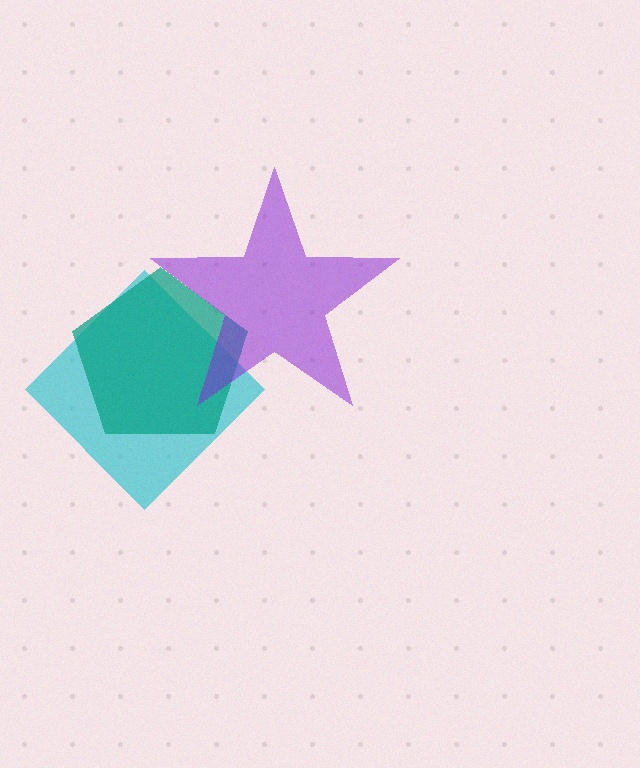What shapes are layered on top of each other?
The layered shapes are: a cyan diamond, a teal pentagon, a purple star.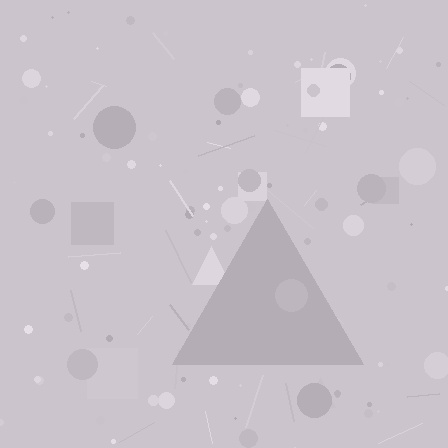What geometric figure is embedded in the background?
A triangle is embedded in the background.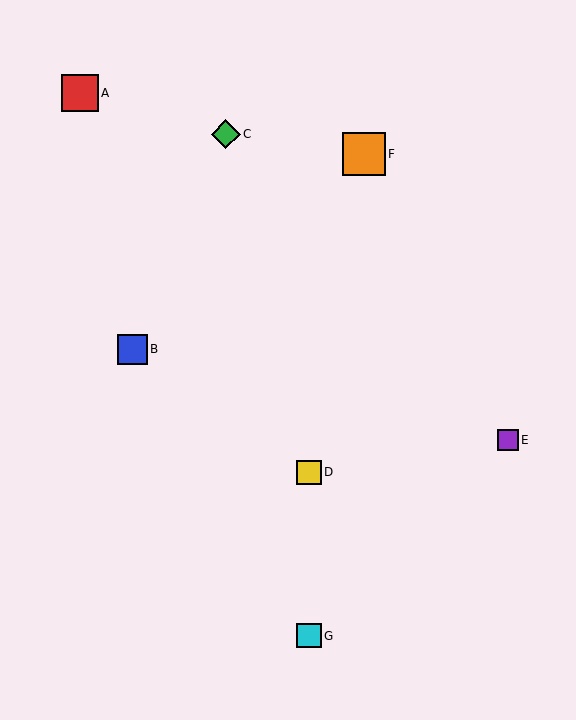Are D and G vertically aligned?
Yes, both are at x≈309.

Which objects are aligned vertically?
Objects D, G are aligned vertically.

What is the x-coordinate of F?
Object F is at x≈364.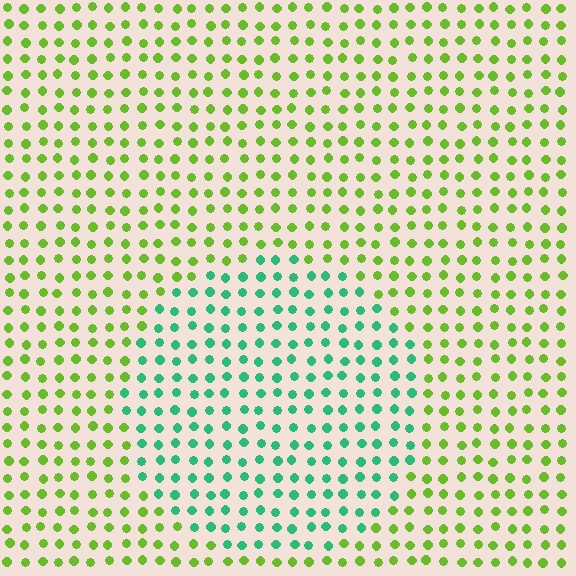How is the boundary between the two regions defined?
The boundary is defined purely by a slight shift in hue (about 56 degrees). Spacing, size, and orientation are identical on both sides.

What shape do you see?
I see a circle.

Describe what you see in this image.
The image is filled with small lime elements in a uniform arrangement. A circle-shaped region is visible where the elements are tinted to a slightly different hue, forming a subtle color boundary.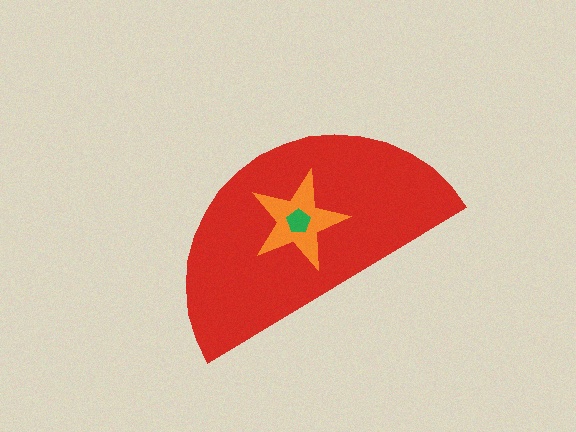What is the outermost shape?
The red semicircle.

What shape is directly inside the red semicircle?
The orange star.